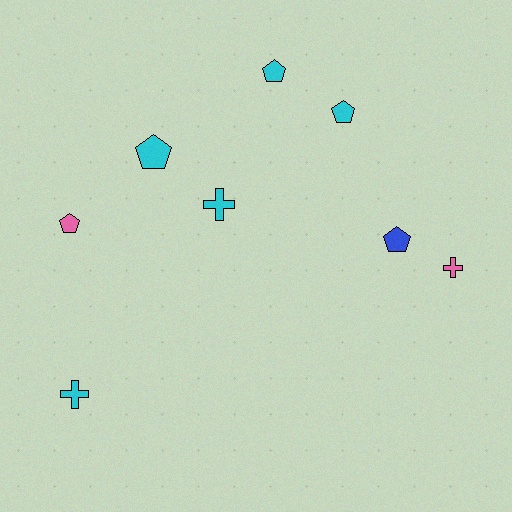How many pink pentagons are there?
There is 1 pink pentagon.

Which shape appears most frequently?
Pentagon, with 5 objects.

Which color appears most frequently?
Cyan, with 5 objects.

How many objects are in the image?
There are 8 objects.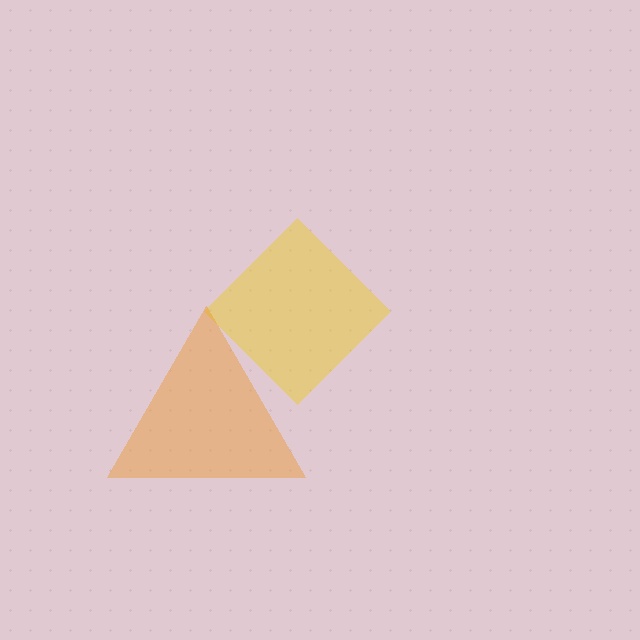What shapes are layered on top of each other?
The layered shapes are: a yellow diamond, an orange triangle.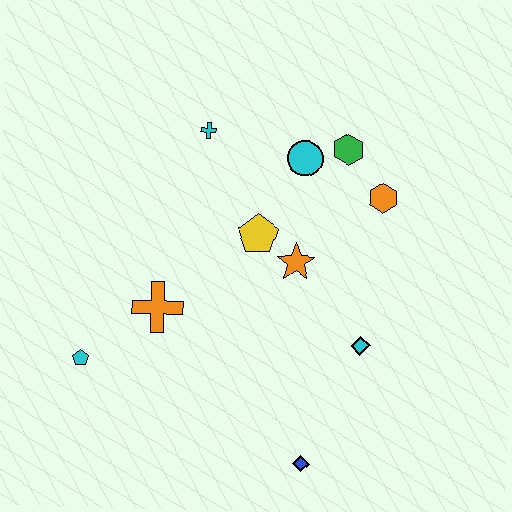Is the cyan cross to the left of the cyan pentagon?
No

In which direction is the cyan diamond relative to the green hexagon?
The cyan diamond is below the green hexagon.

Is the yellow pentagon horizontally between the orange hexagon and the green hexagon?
No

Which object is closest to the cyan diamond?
The orange star is closest to the cyan diamond.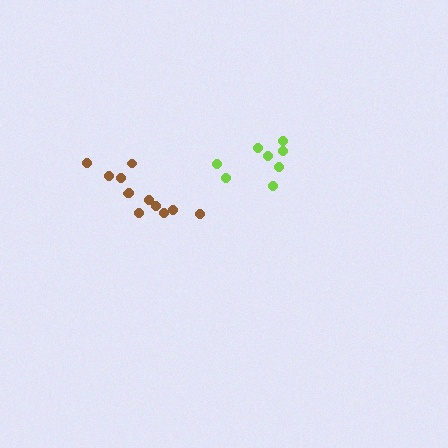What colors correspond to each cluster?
The clusters are colored: lime, brown.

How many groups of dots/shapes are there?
There are 2 groups.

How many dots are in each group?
Group 1: 8 dots, Group 2: 12 dots (20 total).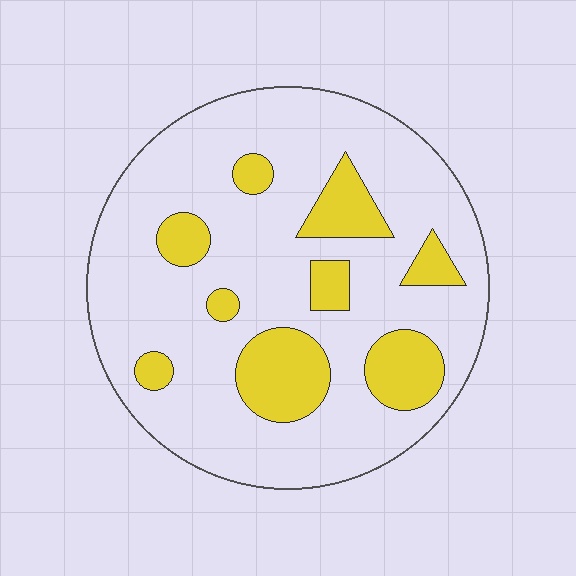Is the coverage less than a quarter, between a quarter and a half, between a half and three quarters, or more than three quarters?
Less than a quarter.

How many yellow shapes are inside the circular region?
9.